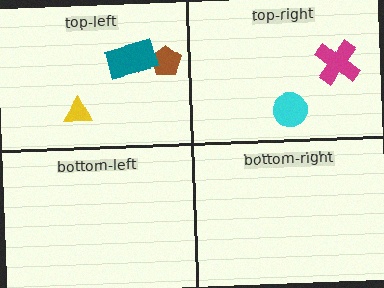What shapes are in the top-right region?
The magenta cross, the cyan circle.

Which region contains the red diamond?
The top-left region.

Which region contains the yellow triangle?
The top-left region.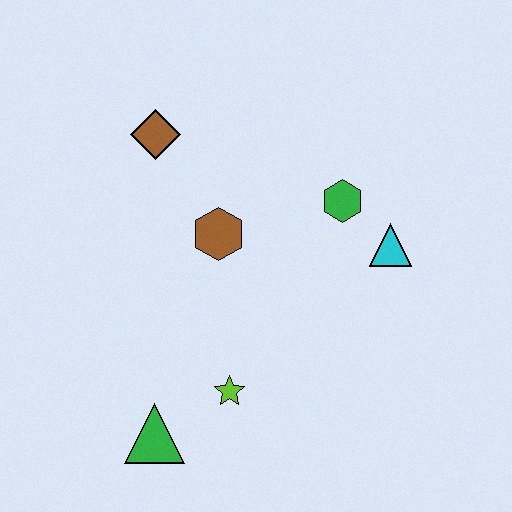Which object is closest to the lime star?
The green triangle is closest to the lime star.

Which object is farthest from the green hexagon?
The green triangle is farthest from the green hexagon.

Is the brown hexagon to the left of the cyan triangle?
Yes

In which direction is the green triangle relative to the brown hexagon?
The green triangle is below the brown hexagon.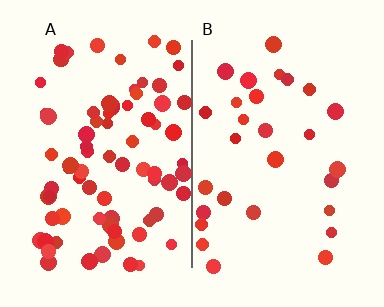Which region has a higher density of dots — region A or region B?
A (the left).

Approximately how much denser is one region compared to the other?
Approximately 2.7× — region A over region B.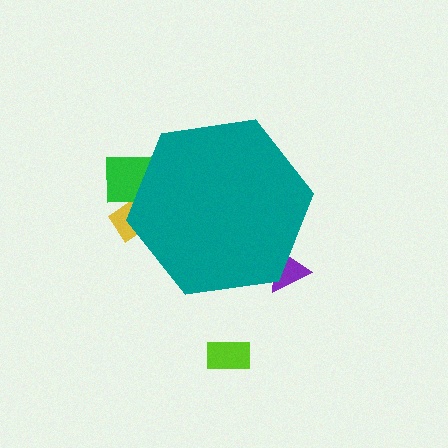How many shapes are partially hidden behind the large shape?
3 shapes are partially hidden.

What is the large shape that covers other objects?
A teal hexagon.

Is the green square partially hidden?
Yes, the green square is partially hidden behind the teal hexagon.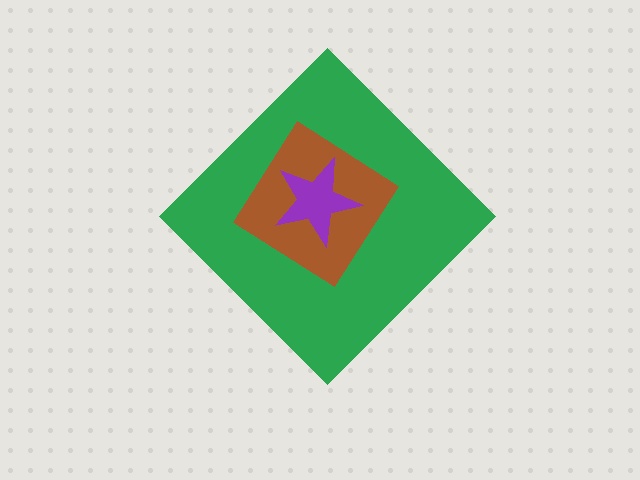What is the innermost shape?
The purple star.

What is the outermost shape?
The green diamond.